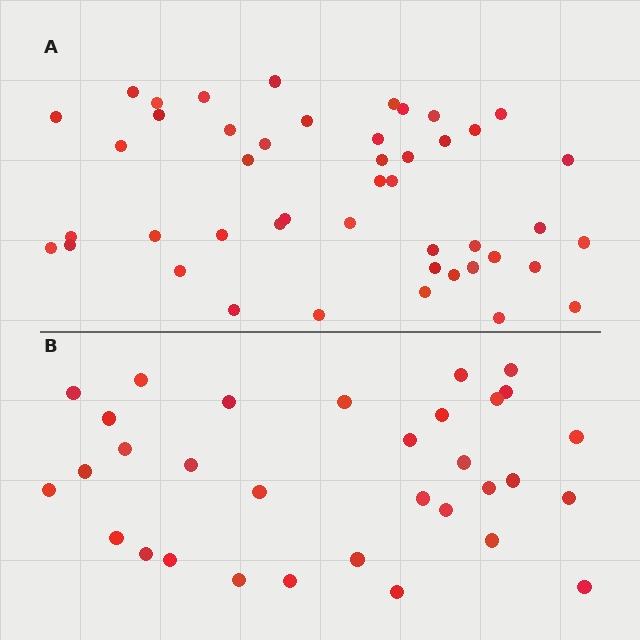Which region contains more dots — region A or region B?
Region A (the top region) has more dots.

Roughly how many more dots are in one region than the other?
Region A has approximately 15 more dots than region B.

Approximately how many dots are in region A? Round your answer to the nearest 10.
About 50 dots. (The exact count is 46, which rounds to 50.)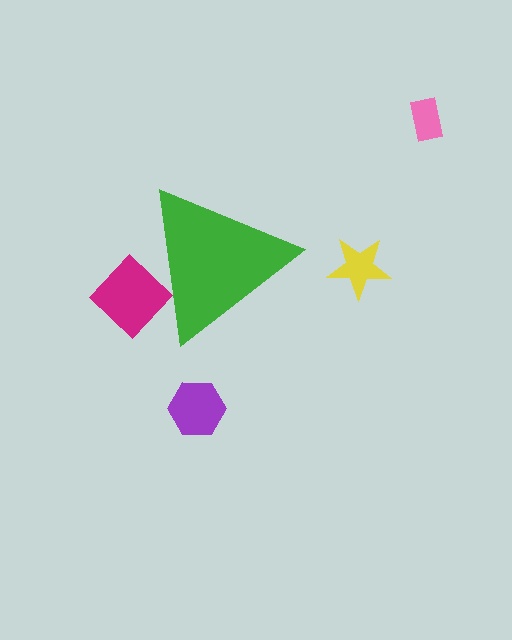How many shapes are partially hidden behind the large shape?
1 shape is partially hidden.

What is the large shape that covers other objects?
A green triangle.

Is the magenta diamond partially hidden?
Yes, the magenta diamond is partially hidden behind the green triangle.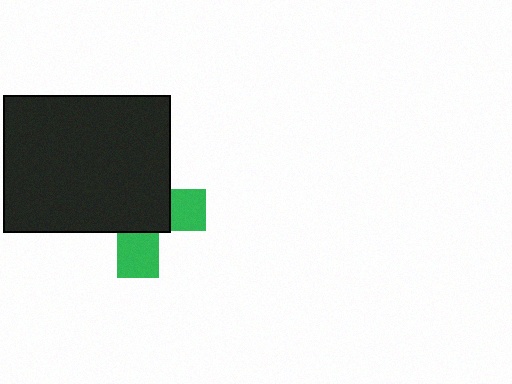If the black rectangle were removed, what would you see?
You would see the complete green cross.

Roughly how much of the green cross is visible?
A small part of it is visible (roughly 34%).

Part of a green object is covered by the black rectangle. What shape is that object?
It is a cross.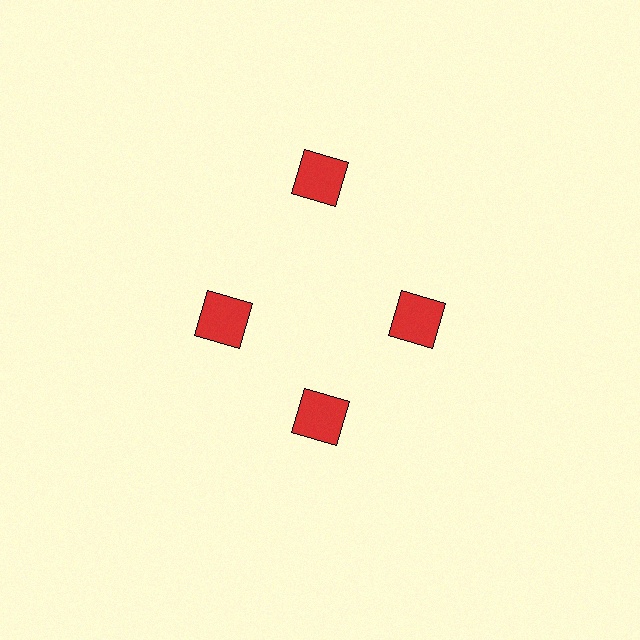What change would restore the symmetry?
The symmetry would be restored by moving it inward, back onto the ring so that all 4 squares sit at equal angles and equal distance from the center.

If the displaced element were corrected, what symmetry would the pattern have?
It would have 4-fold rotational symmetry — the pattern would map onto itself every 90 degrees.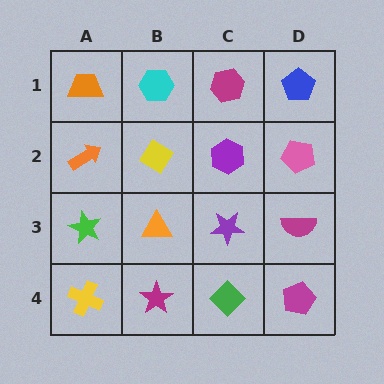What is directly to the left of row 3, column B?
A green star.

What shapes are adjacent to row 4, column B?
An orange triangle (row 3, column B), a yellow cross (row 4, column A), a green diamond (row 4, column C).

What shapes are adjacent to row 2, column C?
A magenta hexagon (row 1, column C), a purple star (row 3, column C), a yellow diamond (row 2, column B), a pink pentagon (row 2, column D).